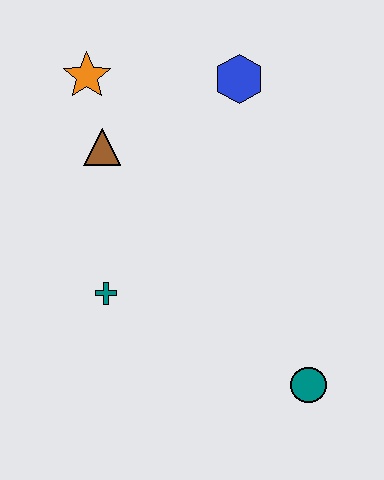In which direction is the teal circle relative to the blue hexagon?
The teal circle is below the blue hexagon.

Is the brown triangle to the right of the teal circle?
No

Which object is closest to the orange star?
The brown triangle is closest to the orange star.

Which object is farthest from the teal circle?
The orange star is farthest from the teal circle.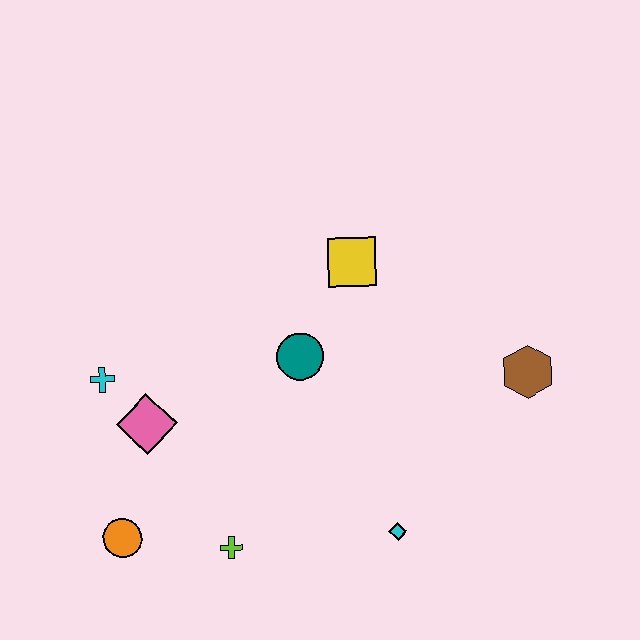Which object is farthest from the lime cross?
The brown hexagon is farthest from the lime cross.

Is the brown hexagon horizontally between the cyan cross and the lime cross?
No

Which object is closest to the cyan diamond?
The lime cross is closest to the cyan diamond.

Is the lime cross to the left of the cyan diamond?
Yes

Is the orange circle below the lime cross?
No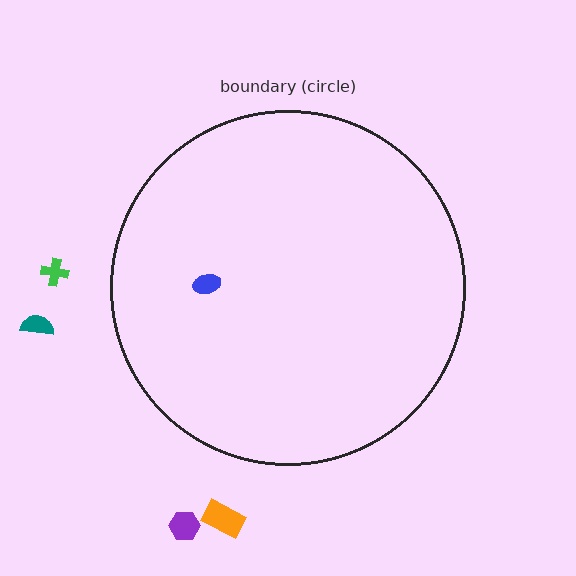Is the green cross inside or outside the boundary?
Outside.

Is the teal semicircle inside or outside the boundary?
Outside.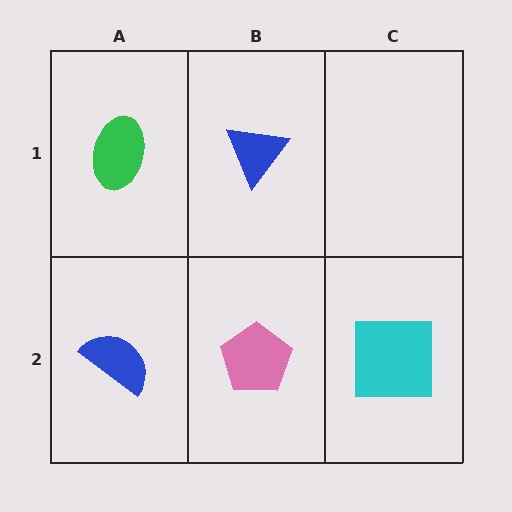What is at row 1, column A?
A green ellipse.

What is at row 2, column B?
A pink pentagon.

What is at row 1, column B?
A blue triangle.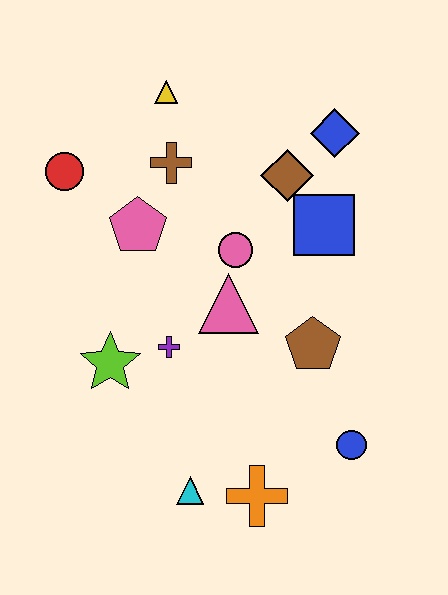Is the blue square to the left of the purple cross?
No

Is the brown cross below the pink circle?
No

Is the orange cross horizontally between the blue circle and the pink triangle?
Yes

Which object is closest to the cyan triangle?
The orange cross is closest to the cyan triangle.